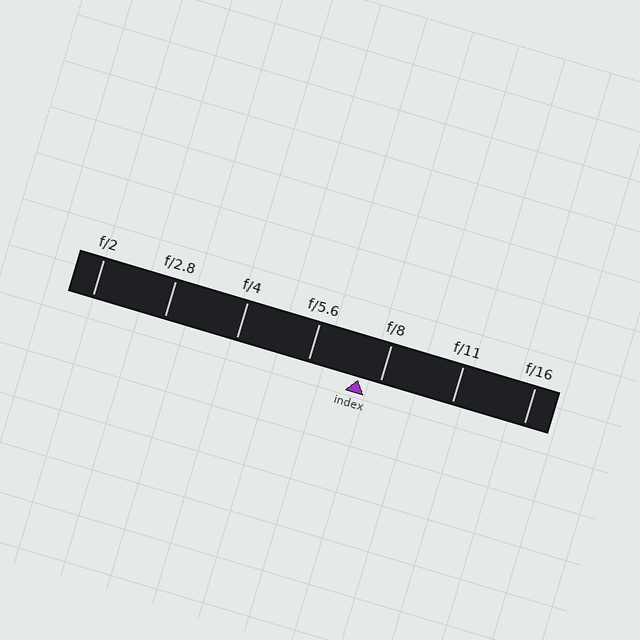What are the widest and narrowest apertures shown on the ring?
The widest aperture shown is f/2 and the narrowest is f/16.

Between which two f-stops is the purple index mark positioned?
The index mark is between f/5.6 and f/8.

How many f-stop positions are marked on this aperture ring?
There are 7 f-stop positions marked.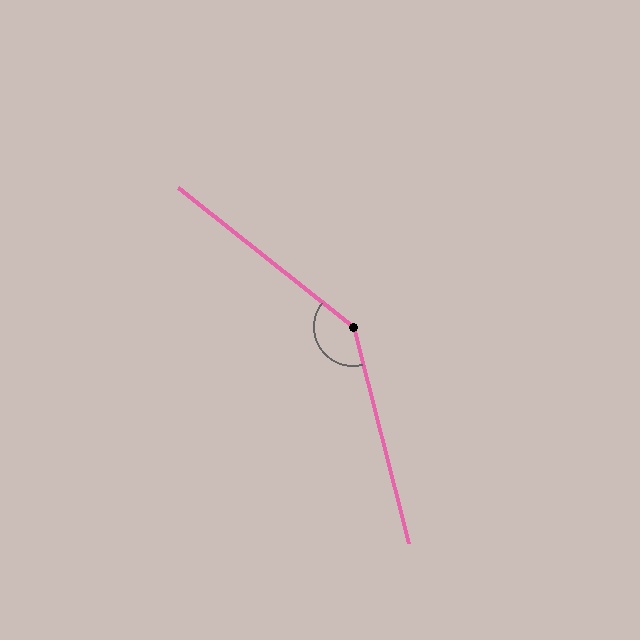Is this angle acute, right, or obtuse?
It is obtuse.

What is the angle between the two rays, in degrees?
Approximately 143 degrees.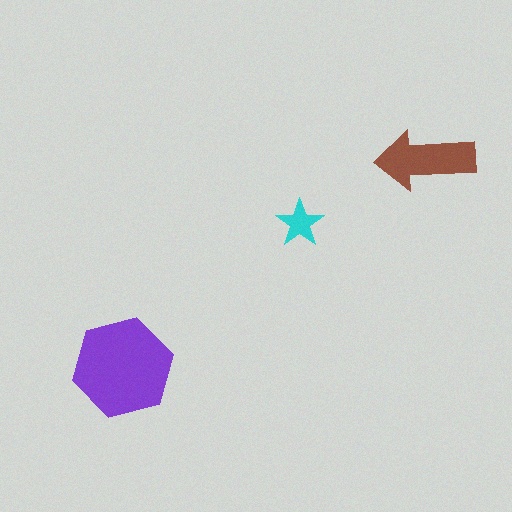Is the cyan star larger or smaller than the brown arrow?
Smaller.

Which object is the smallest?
The cyan star.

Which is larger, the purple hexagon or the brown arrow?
The purple hexagon.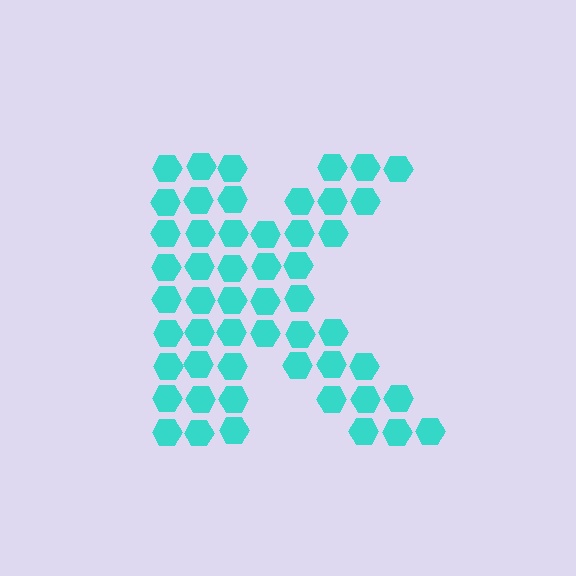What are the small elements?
The small elements are hexagons.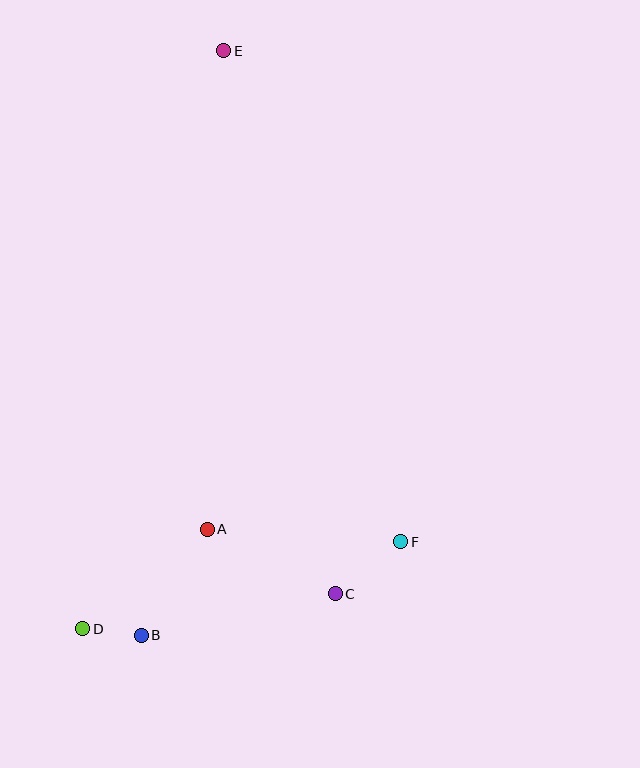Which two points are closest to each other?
Points B and D are closest to each other.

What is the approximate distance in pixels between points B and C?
The distance between B and C is approximately 198 pixels.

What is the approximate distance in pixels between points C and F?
The distance between C and F is approximately 83 pixels.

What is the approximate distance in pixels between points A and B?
The distance between A and B is approximately 125 pixels.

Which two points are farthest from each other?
Points D and E are farthest from each other.